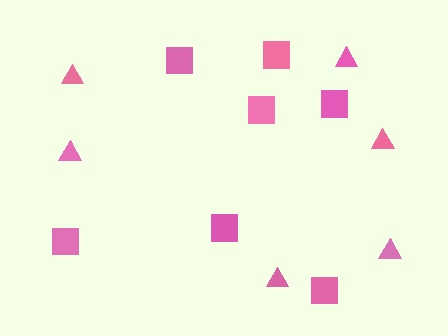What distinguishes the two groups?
There are 2 groups: one group of squares (7) and one group of triangles (6).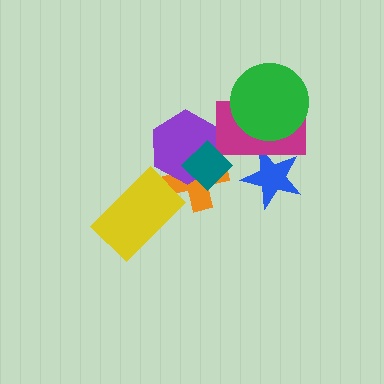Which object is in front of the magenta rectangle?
The green circle is in front of the magenta rectangle.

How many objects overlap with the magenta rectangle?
2 objects overlap with the magenta rectangle.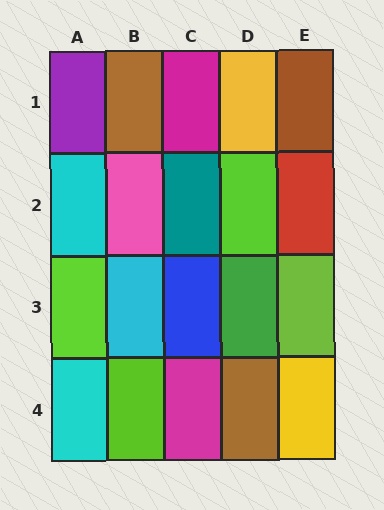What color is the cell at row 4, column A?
Cyan.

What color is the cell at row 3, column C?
Blue.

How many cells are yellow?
2 cells are yellow.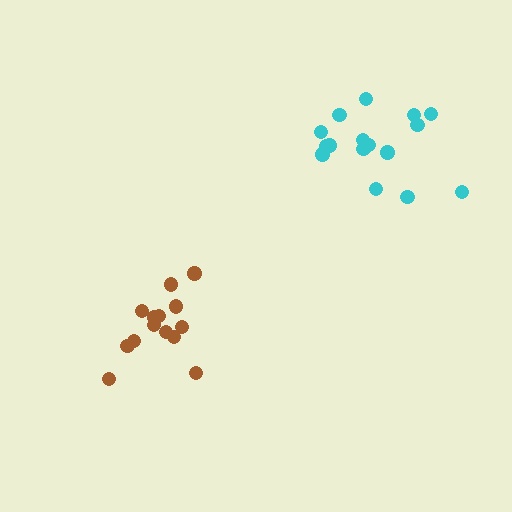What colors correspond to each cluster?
The clusters are colored: brown, cyan.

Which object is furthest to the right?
The cyan cluster is rightmost.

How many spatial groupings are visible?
There are 2 spatial groupings.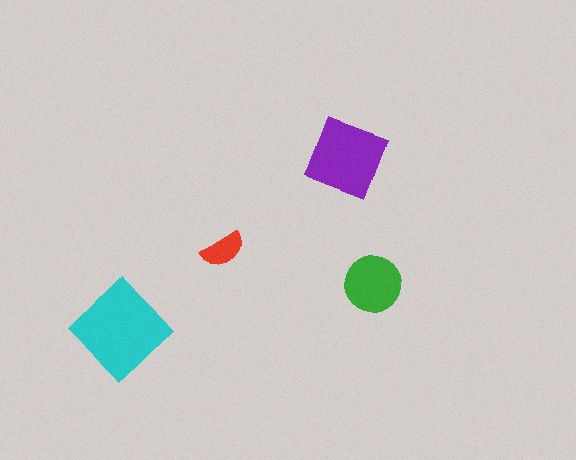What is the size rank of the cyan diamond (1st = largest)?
1st.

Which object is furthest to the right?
The green circle is rightmost.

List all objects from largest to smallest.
The cyan diamond, the purple square, the green circle, the red semicircle.